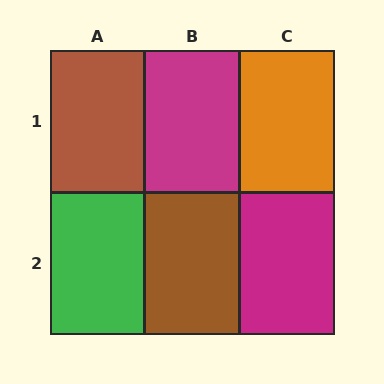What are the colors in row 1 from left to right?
Brown, magenta, orange.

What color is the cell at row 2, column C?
Magenta.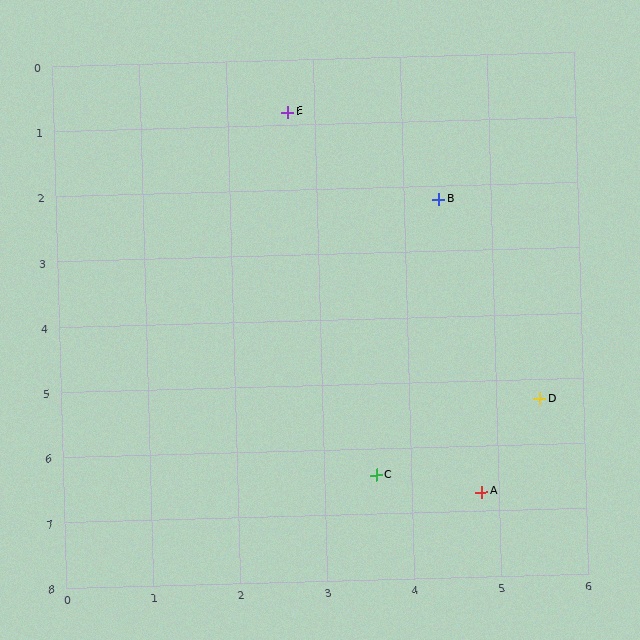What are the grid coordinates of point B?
Point B is at approximately (4.4, 2.2).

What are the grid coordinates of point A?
Point A is at approximately (4.8, 6.7).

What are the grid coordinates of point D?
Point D is at approximately (5.5, 5.3).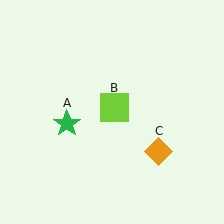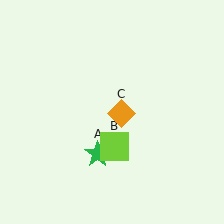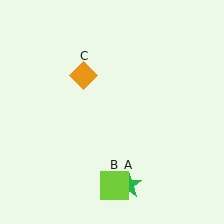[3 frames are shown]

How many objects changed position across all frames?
3 objects changed position: green star (object A), lime square (object B), orange diamond (object C).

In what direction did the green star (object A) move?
The green star (object A) moved down and to the right.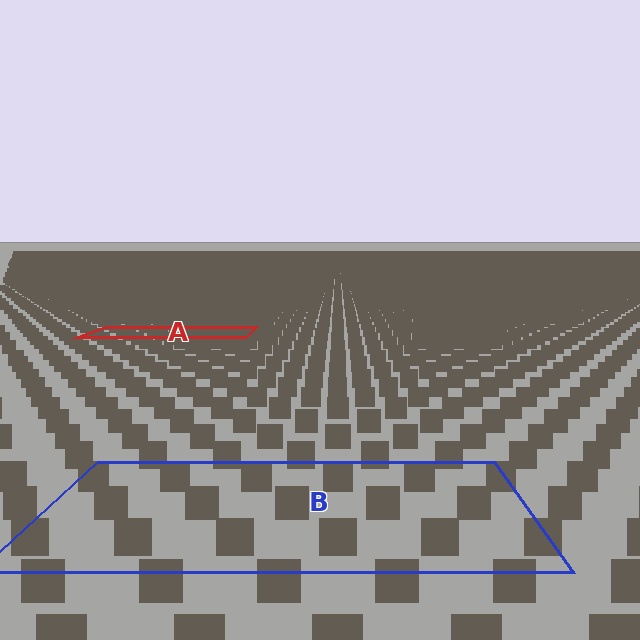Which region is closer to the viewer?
Region B is closer. The texture elements there are larger and more spread out.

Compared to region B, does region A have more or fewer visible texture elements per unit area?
Region A has more texture elements per unit area — they are packed more densely because it is farther away.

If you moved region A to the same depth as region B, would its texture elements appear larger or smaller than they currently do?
They would appear larger. At a closer depth, the same texture elements are projected at a bigger on-screen size.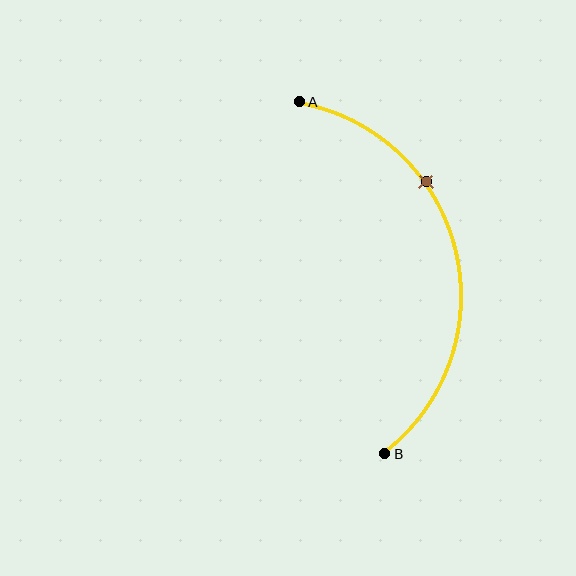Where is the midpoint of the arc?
The arc midpoint is the point on the curve farthest from the straight line joining A and B. It sits to the right of that line.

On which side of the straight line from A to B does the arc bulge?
The arc bulges to the right of the straight line connecting A and B.